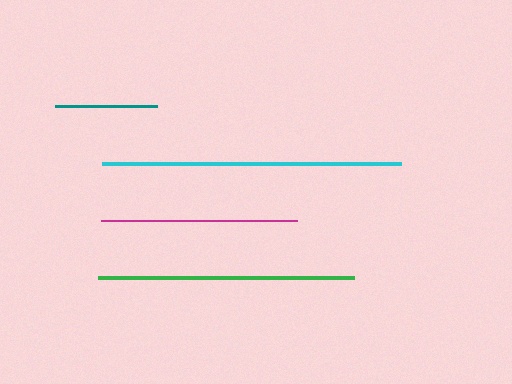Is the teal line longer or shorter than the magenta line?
The magenta line is longer than the teal line.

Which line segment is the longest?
The cyan line is the longest at approximately 299 pixels.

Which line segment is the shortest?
The teal line is the shortest at approximately 102 pixels.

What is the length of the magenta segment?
The magenta segment is approximately 196 pixels long.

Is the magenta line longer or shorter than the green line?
The green line is longer than the magenta line.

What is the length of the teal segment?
The teal segment is approximately 102 pixels long.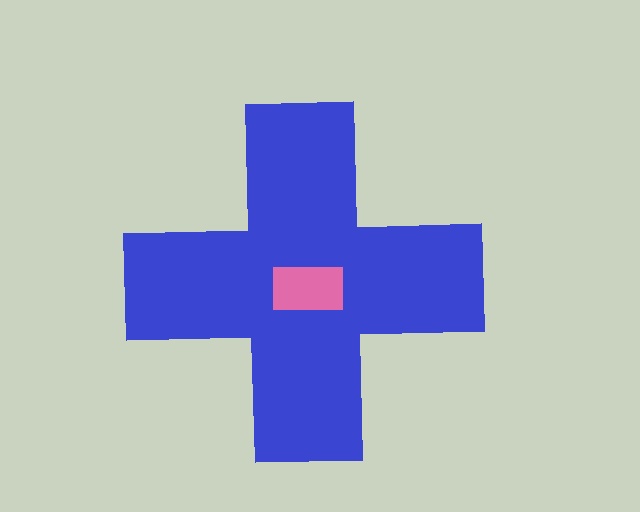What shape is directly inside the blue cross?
The pink rectangle.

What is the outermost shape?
The blue cross.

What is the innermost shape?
The pink rectangle.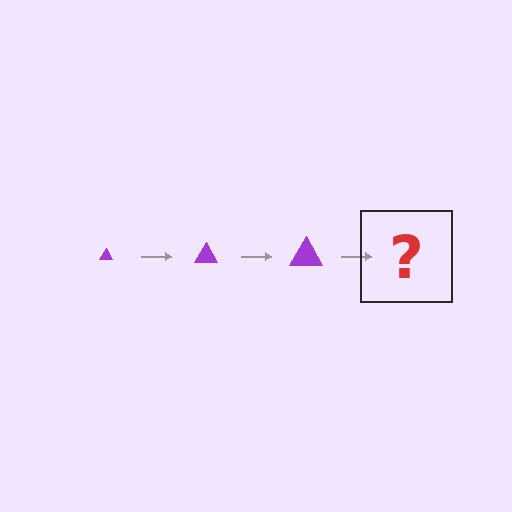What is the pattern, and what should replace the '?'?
The pattern is that the triangle gets progressively larger each step. The '?' should be a purple triangle, larger than the previous one.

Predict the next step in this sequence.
The next step is a purple triangle, larger than the previous one.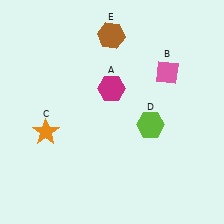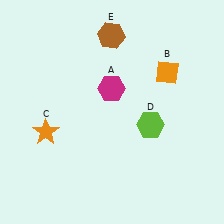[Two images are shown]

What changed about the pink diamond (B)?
In Image 1, B is pink. In Image 2, it changed to orange.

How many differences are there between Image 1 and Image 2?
There is 1 difference between the two images.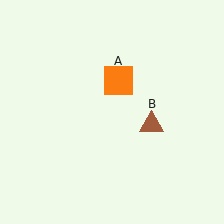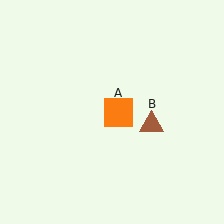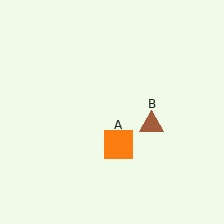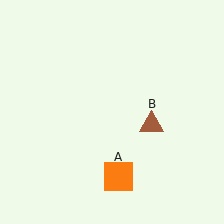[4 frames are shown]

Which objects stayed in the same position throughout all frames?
Brown triangle (object B) remained stationary.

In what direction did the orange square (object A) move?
The orange square (object A) moved down.